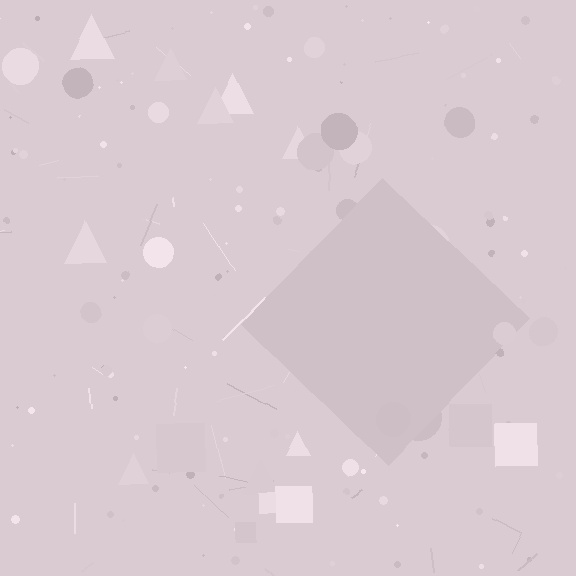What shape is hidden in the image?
A diamond is hidden in the image.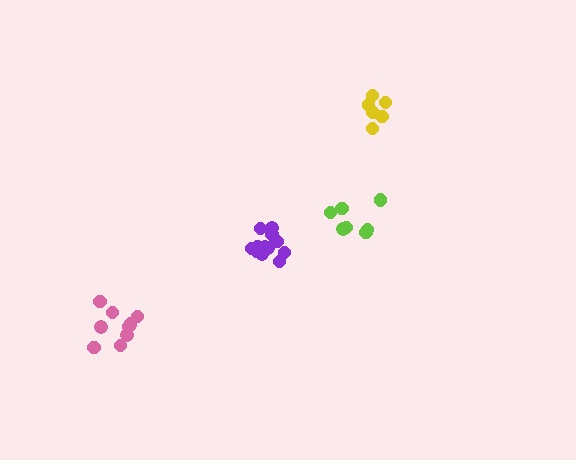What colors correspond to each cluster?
The clusters are colored: pink, lime, purple, yellow.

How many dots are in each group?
Group 1: 9 dots, Group 2: 7 dots, Group 3: 12 dots, Group 4: 6 dots (34 total).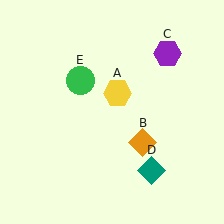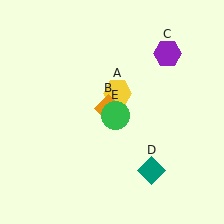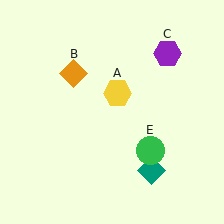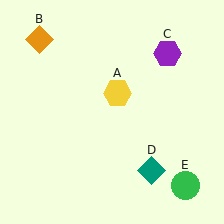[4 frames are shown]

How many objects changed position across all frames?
2 objects changed position: orange diamond (object B), green circle (object E).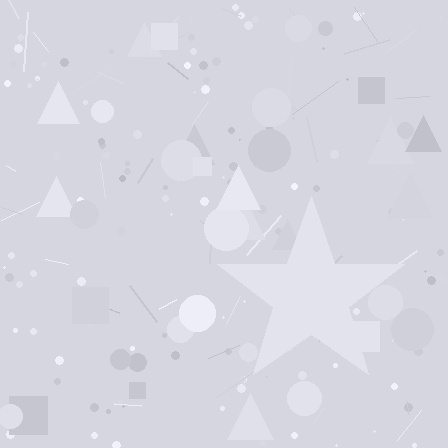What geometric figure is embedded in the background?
A star is embedded in the background.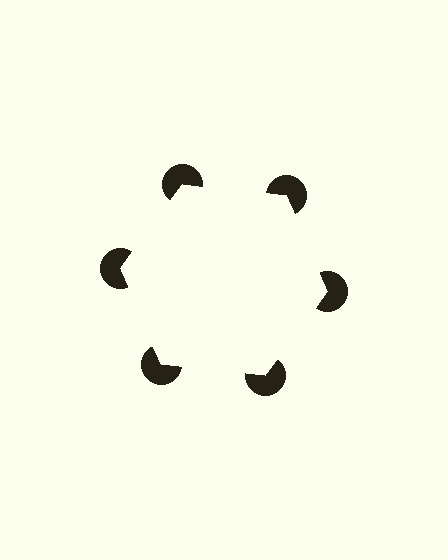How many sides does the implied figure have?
6 sides.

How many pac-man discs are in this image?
There are 6 — one at each vertex of the illusory hexagon.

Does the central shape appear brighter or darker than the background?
It typically appears slightly brighter than the background, even though no actual brightness change is drawn.